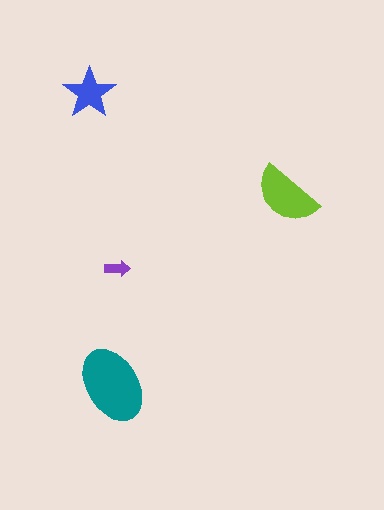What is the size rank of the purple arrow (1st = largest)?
4th.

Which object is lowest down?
The teal ellipse is bottommost.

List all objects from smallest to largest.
The purple arrow, the blue star, the lime semicircle, the teal ellipse.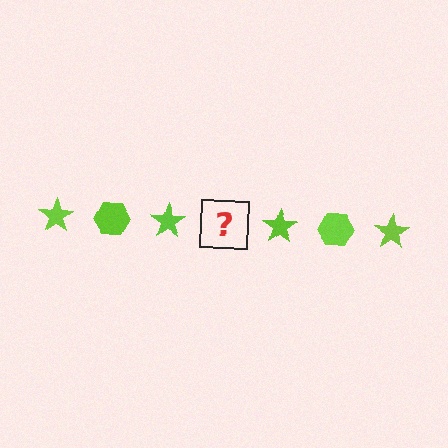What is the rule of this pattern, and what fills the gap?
The rule is that the pattern cycles through star, hexagon shapes in lime. The gap should be filled with a lime hexagon.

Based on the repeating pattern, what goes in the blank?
The blank should be a lime hexagon.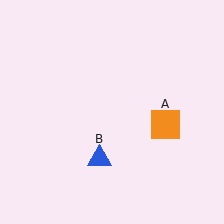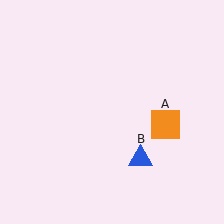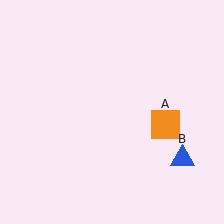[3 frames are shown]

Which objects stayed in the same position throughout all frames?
Orange square (object A) remained stationary.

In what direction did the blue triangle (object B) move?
The blue triangle (object B) moved right.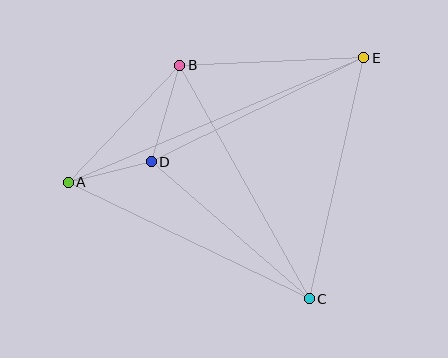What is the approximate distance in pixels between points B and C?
The distance between B and C is approximately 267 pixels.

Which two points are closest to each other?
Points A and D are closest to each other.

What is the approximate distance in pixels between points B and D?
The distance between B and D is approximately 101 pixels.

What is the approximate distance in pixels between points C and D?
The distance between C and D is approximately 209 pixels.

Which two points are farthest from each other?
Points A and E are farthest from each other.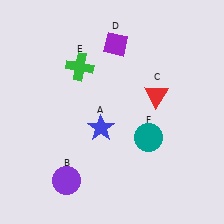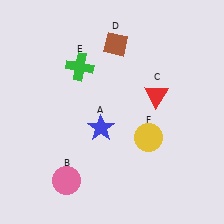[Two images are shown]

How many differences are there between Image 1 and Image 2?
There are 3 differences between the two images.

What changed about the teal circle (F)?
In Image 1, F is teal. In Image 2, it changed to yellow.